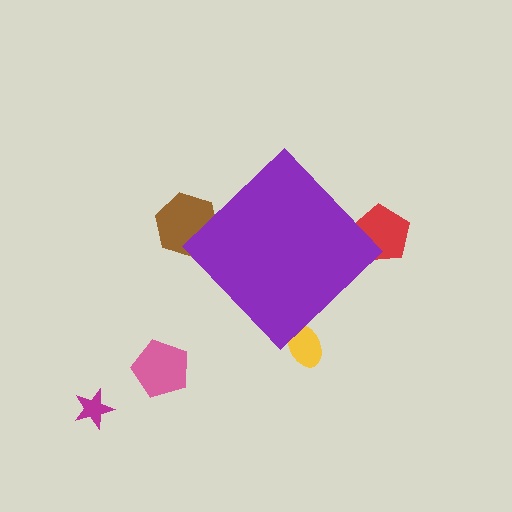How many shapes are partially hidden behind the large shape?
3 shapes are partially hidden.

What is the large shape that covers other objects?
A purple diamond.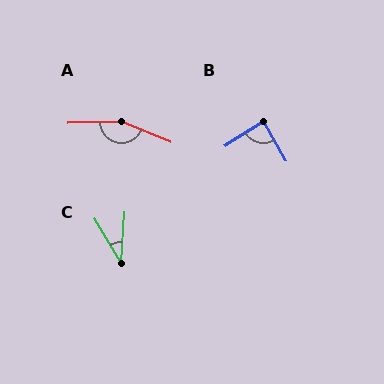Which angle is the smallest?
C, at approximately 35 degrees.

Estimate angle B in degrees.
Approximately 87 degrees.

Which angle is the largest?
A, at approximately 157 degrees.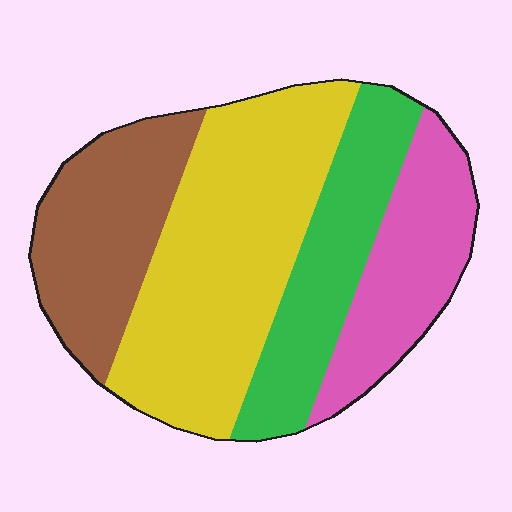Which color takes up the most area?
Yellow, at roughly 40%.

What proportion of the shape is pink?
Pink takes up about one fifth (1/5) of the shape.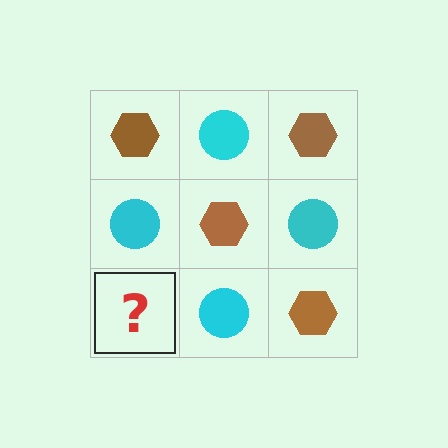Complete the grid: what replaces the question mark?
The question mark should be replaced with a brown hexagon.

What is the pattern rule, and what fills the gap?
The rule is that it alternates brown hexagon and cyan circle in a checkerboard pattern. The gap should be filled with a brown hexagon.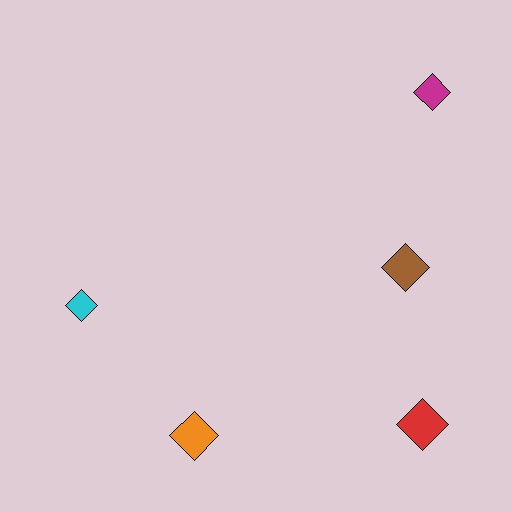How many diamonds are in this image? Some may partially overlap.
There are 5 diamonds.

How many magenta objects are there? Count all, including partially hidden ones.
There is 1 magenta object.